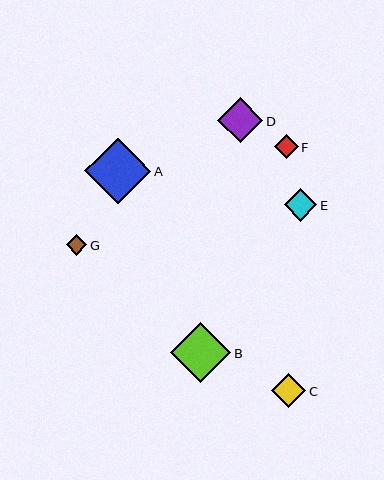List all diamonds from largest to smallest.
From largest to smallest: A, B, D, C, E, F, G.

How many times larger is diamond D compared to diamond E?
Diamond D is approximately 1.4 times the size of diamond E.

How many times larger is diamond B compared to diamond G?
Diamond B is approximately 3.0 times the size of diamond G.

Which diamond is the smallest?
Diamond G is the smallest with a size of approximately 20 pixels.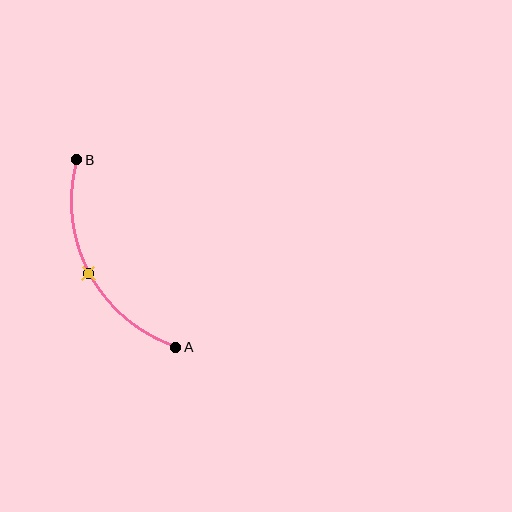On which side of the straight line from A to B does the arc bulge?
The arc bulges to the left of the straight line connecting A and B.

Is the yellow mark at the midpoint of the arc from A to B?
Yes. The yellow mark lies on the arc at equal arc-length from both A and B — it is the arc midpoint.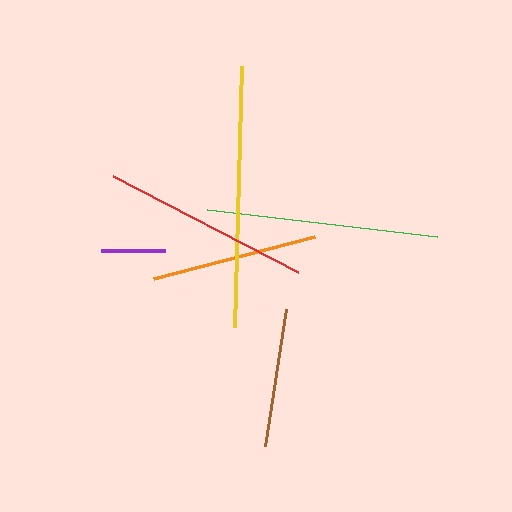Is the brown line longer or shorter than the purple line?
The brown line is longer than the purple line.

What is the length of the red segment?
The red segment is approximately 209 pixels long.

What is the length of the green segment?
The green segment is approximately 232 pixels long.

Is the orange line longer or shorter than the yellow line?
The yellow line is longer than the orange line.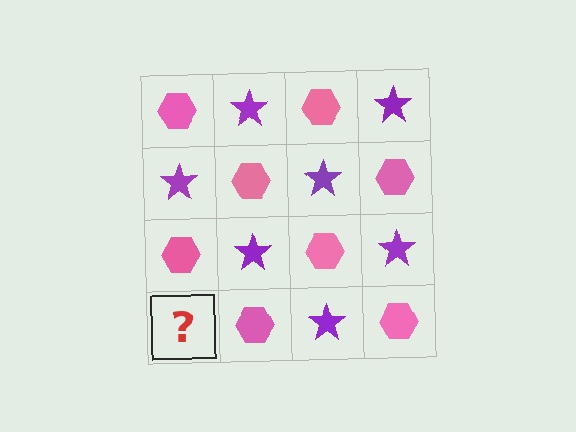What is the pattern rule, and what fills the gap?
The rule is that it alternates pink hexagon and purple star in a checkerboard pattern. The gap should be filled with a purple star.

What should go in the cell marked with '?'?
The missing cell should contain a purple star.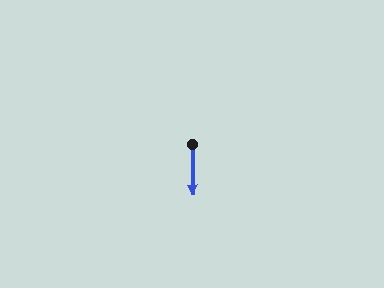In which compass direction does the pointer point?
South.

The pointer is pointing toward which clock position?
Roughly 6 o'clock.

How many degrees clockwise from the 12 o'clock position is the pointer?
Approximately 179 degrees.